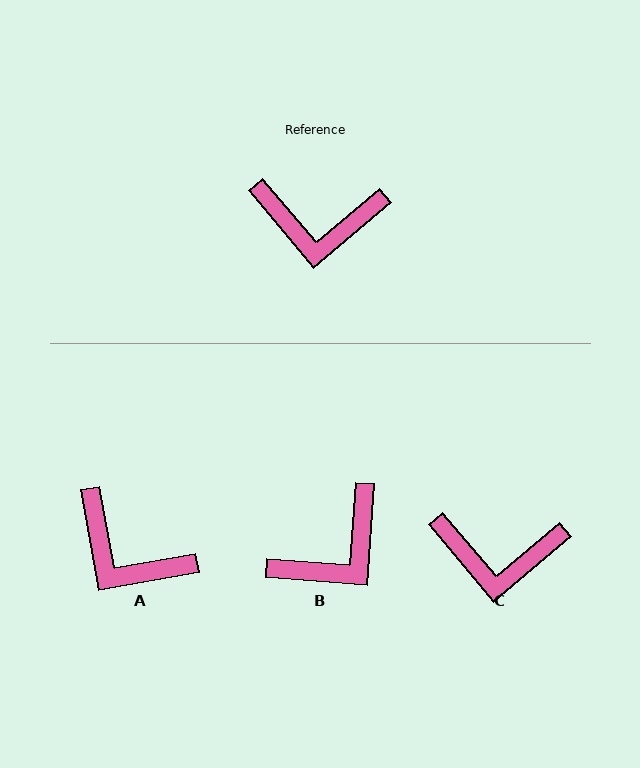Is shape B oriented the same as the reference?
No, it is off by about 45 degrees.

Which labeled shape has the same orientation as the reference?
C.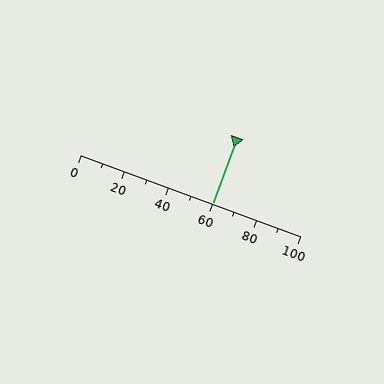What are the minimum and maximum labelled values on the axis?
The axis runs from 0 to 100.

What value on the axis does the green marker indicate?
The marker indicates approximately 60.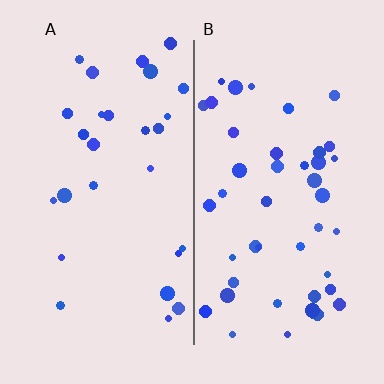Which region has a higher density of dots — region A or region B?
B (the right).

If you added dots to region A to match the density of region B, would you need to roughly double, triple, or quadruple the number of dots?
Approximately double.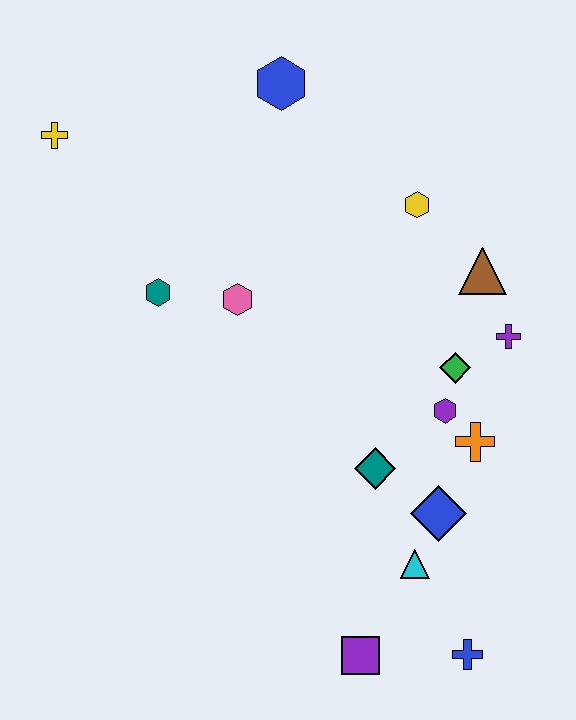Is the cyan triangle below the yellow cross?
Yes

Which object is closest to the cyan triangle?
The blue diamond is closest to the cyan triangle.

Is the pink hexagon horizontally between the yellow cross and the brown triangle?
Yes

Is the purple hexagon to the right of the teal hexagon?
Yes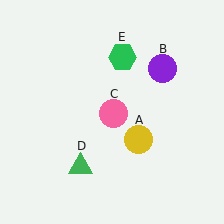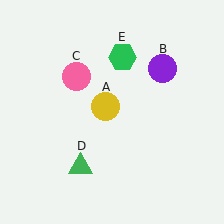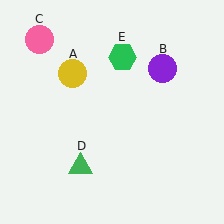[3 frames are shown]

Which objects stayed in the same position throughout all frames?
Purple circle (object B) and green triangle (object D) and green hexagon (object E) remained stationary.